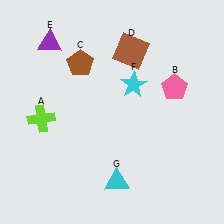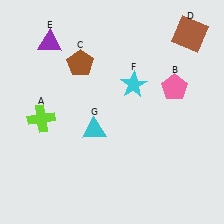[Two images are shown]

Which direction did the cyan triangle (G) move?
The cyan triangle (G) moved up.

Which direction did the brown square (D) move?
The brown square (D) moved right.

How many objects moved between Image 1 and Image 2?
2 objects moved between the two images.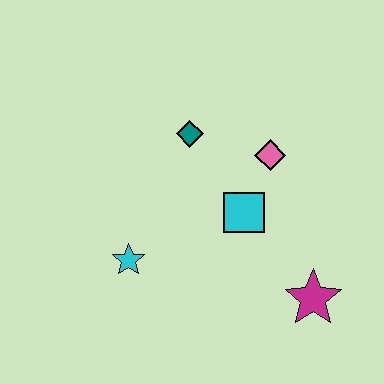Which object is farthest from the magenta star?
The teal diamond is farthest from the magenta star.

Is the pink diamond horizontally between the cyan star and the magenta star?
Yes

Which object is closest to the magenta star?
The cyan square is closest to the magenta star.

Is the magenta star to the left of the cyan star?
No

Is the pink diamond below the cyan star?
No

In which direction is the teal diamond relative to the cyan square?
The teal diamond is above the cyan square.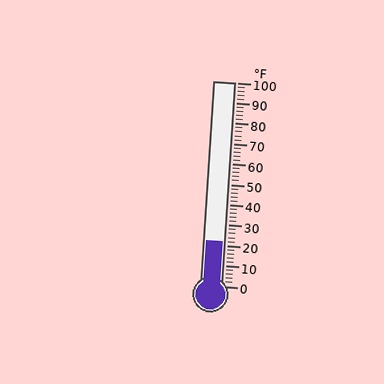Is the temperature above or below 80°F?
The temperature is below 80°F.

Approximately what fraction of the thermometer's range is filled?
The thermometer is filled to approximately 20% of its range.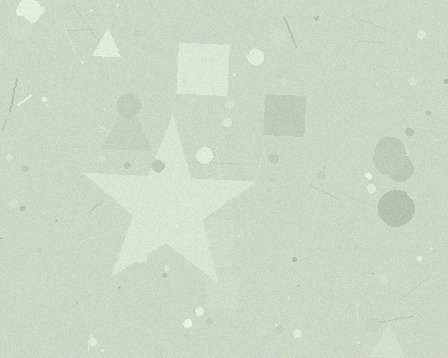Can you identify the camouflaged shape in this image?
The camouflaged shape is a star.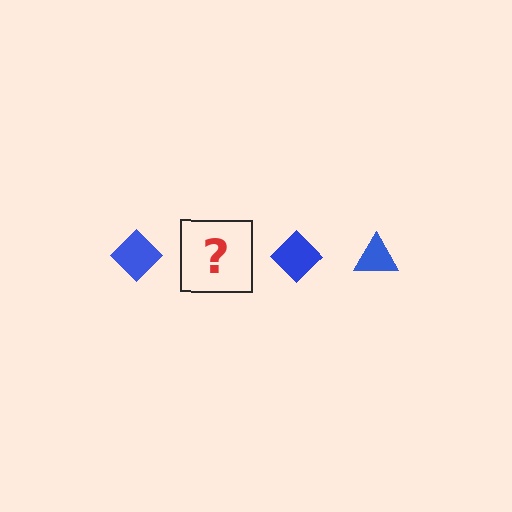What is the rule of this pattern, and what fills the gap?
The rule is that the pattern cycles through diamond, triangle shapes in blue. The gap should be filled with a blue triangle.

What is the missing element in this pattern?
The missing element is a blue triangle.